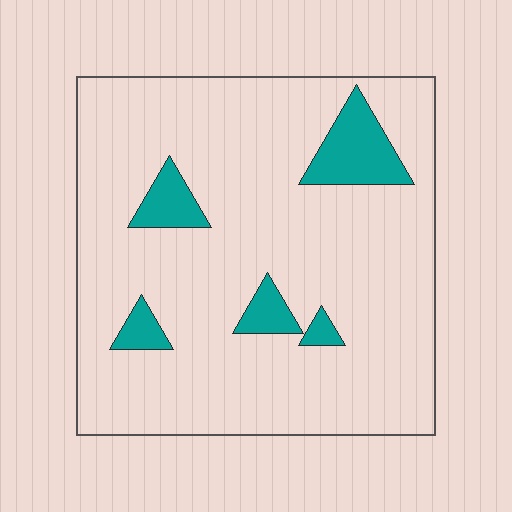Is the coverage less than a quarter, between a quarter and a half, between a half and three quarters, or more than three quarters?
Less than a quarter.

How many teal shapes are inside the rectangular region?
5.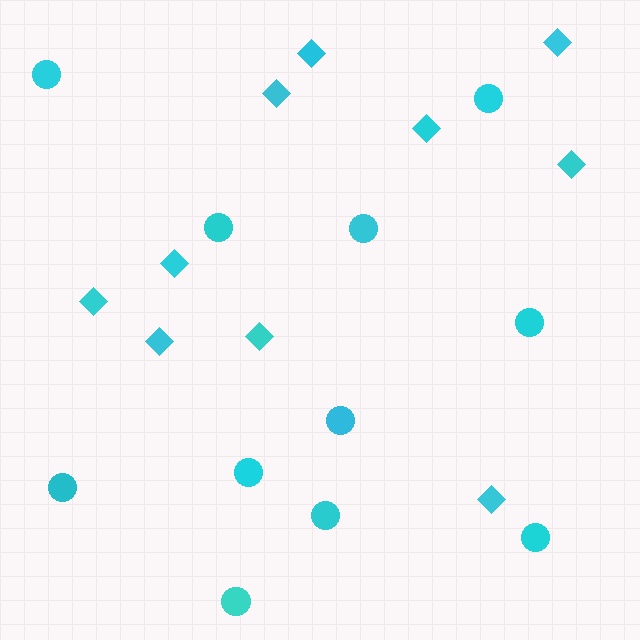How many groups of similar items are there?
There are 2 groups: one group of diamonds (10) and one group of circles (11).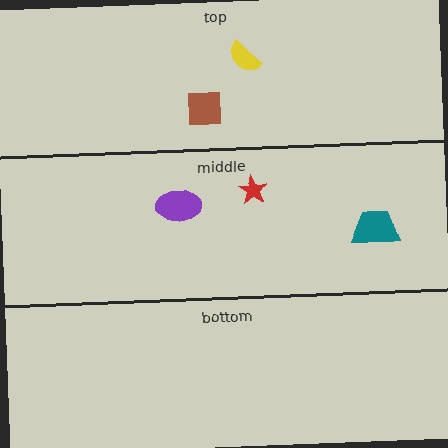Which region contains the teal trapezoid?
The middle region.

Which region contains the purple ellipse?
The middle region.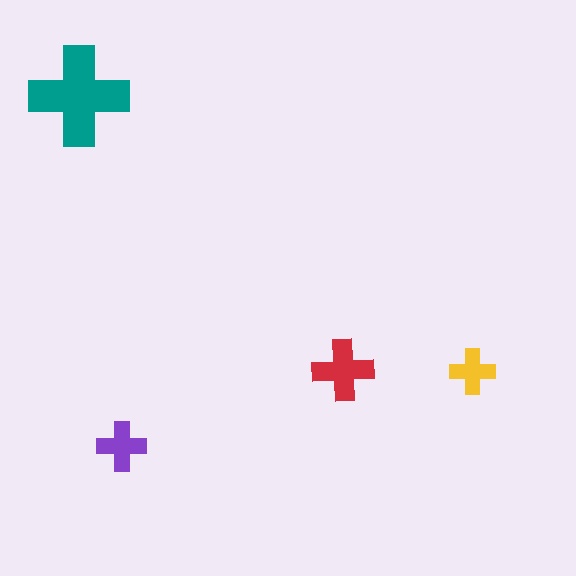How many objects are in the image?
There are 4 objects in the image.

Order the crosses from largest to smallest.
the teal one, the red one, the purple one, the yellow one.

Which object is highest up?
The teal cross is topmost.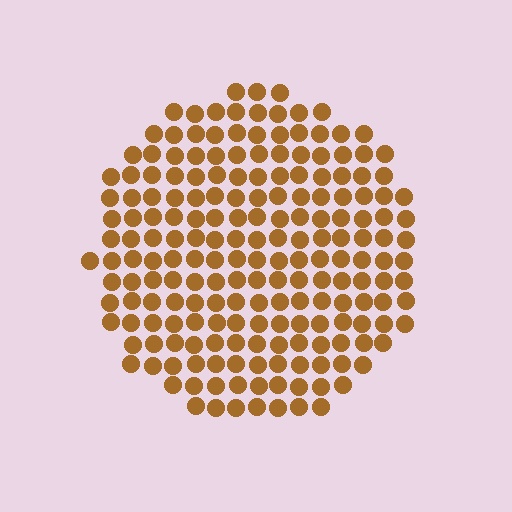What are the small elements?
The small elements are circles.